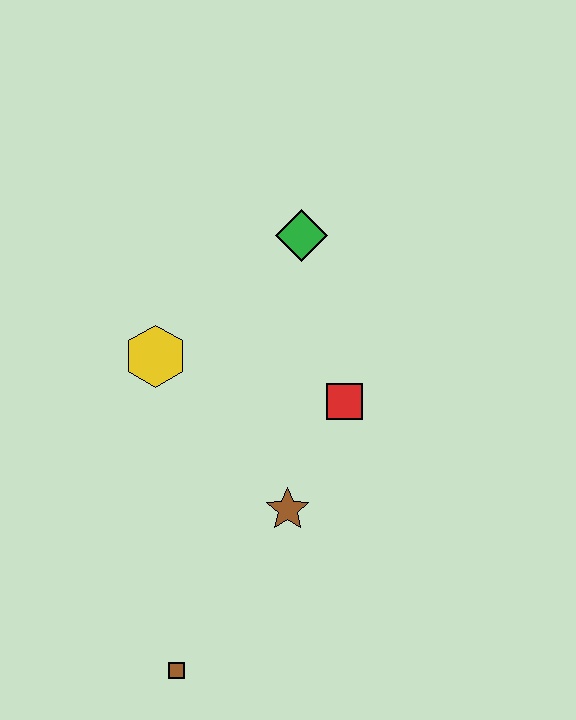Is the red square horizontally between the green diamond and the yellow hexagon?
No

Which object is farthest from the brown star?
The green diamond is farthest from the brown star.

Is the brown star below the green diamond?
Yes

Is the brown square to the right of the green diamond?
No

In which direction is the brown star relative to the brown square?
The brown star is above the brown square.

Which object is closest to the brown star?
The red square is closest to the brown star.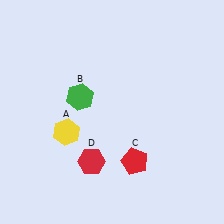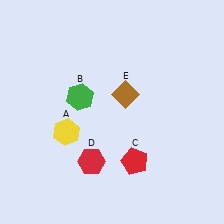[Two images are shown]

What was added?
A brown diamond (E) was added in Image 2.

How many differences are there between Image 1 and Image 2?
There is 1 difference between the two images.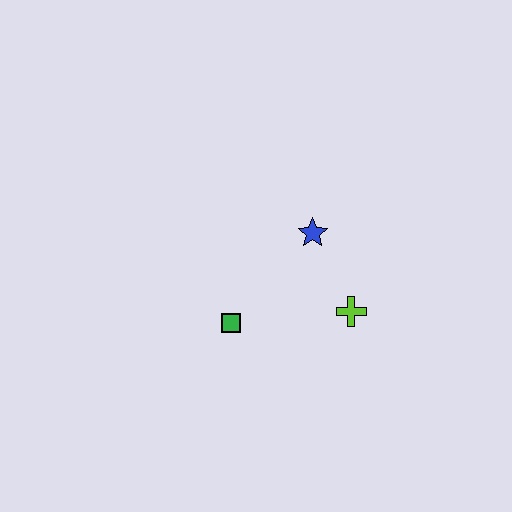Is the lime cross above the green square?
Yes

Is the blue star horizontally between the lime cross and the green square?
Yes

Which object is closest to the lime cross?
The blue star is closest to the lime cross.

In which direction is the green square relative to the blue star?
The green square is below the blue star.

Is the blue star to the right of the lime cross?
No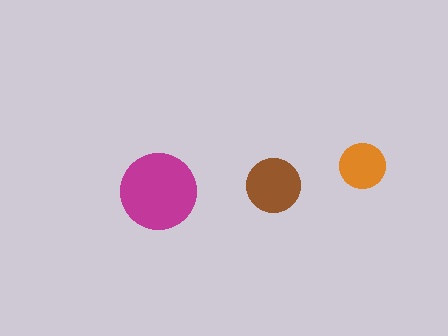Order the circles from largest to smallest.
the magenta one, the brown one, the orange one.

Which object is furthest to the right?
The orange circle is rightmost.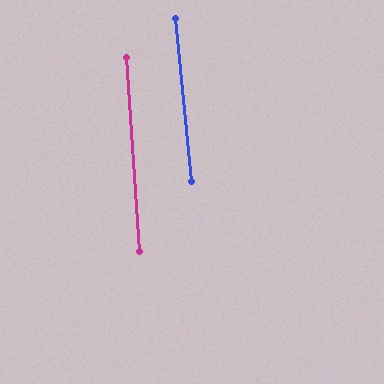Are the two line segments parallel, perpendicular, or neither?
Parallel — their directions differ by only 1.6°.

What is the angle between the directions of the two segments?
Approximately 2 degrees.